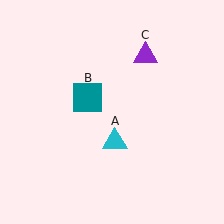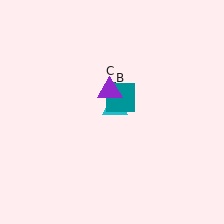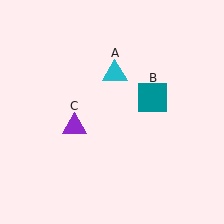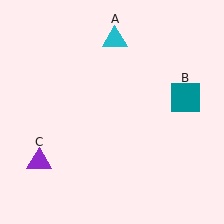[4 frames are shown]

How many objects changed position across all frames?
3 objects changed position: cyan triangle (object A), teal square (object B), purple triangle (object C).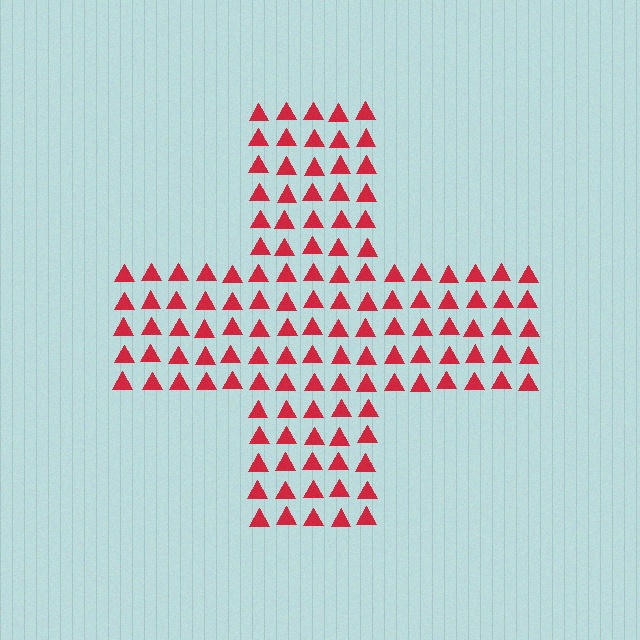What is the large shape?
The large shape is a cross.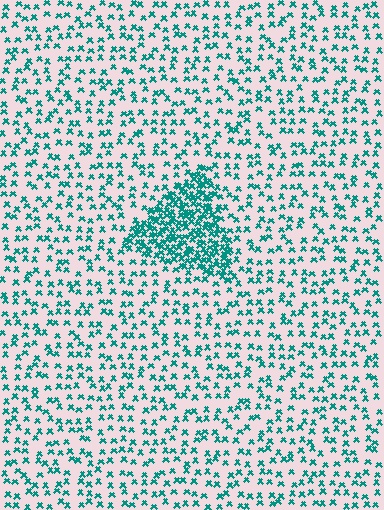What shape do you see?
I see a triangle.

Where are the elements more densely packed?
The elements are more densely packed inside the triangle boundary.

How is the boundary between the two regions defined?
The boundary is defined by a change in element density (approximately 3.0x ratio). All elements are the same color, size, and shape.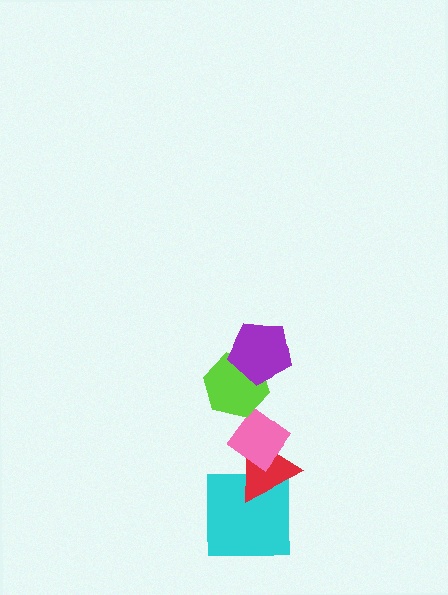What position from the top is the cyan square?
The cyan square is 5th from the top.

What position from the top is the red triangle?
The red triangle is 4th from the top.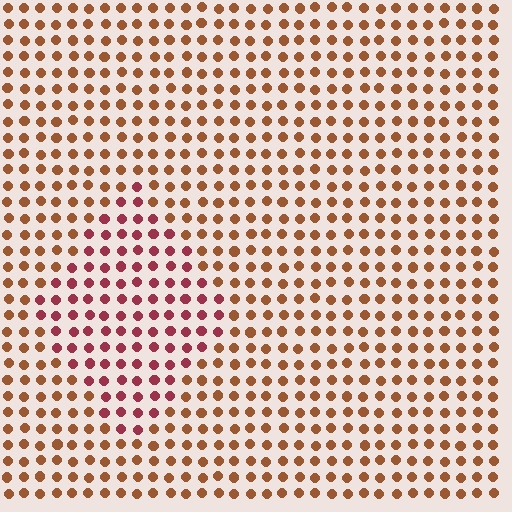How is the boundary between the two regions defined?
The boundary is defined purely by a slight shift in hue (about 36 degrees). Spacing, size, and orientation are identical on both sides.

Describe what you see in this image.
The image is filled with small brown elements in a uniform arrangement. A diamond-shaped region is visible where the elements are tinted to a slightly different hue, forming a subtle color boundary.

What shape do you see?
I see a diamond.